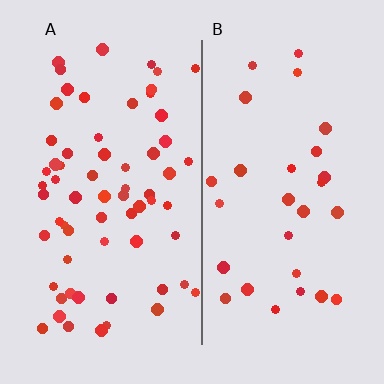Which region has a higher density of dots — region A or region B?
A (the left).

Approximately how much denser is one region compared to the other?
Approximately 2.2× — region A over region B.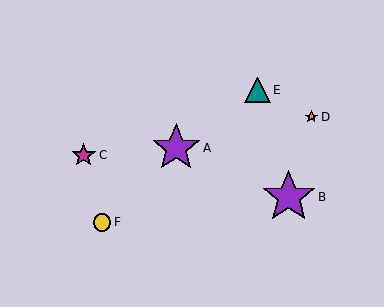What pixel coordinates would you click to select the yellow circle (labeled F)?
Click at (102, 222) to select the yellow circle F.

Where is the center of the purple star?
The center of the purple star is at (176, 148).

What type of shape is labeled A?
Shape A is a purple star.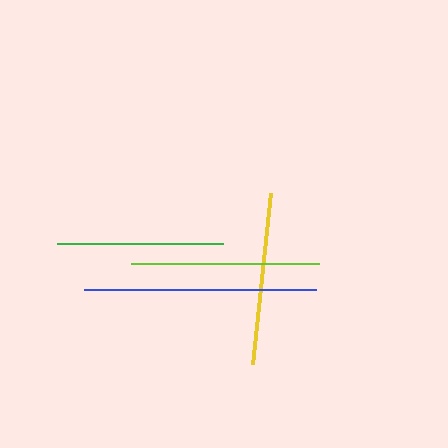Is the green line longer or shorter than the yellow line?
The yellow line is longer than the green line.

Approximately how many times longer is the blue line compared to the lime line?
The blue line is approximately 1.2 times the length of the lime line.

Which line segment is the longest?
The blue line is the longest at approximately 232 pixels.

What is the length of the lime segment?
The lime segment is approximately 189 pixels long.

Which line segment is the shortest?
The green line is the shortest at approximately 166 pixels.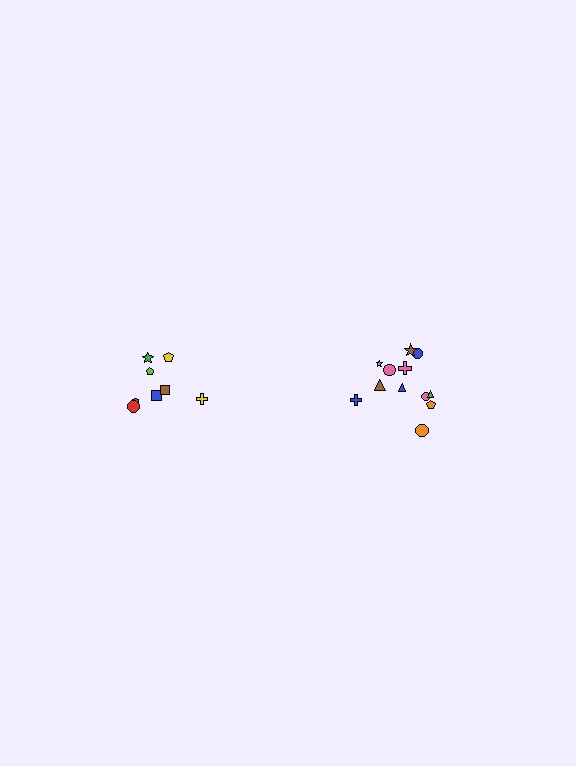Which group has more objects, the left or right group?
The right group.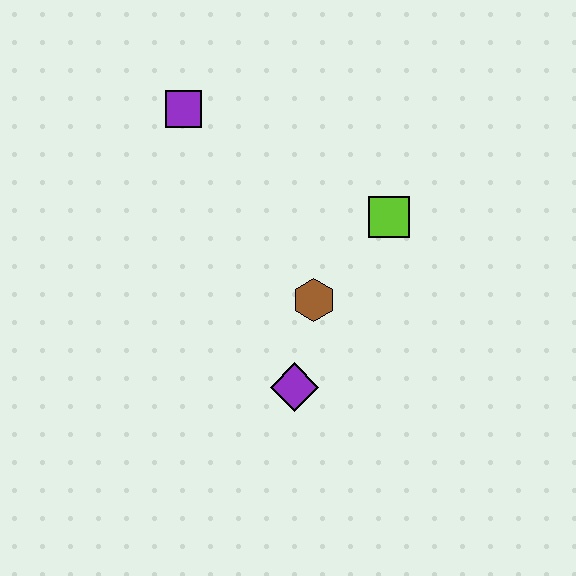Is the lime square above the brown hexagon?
Yes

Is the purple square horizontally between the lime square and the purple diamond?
No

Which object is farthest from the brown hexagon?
The purple square is farthest from the brown hexagon.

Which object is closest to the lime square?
The brown hexagon is closest to the lime square.